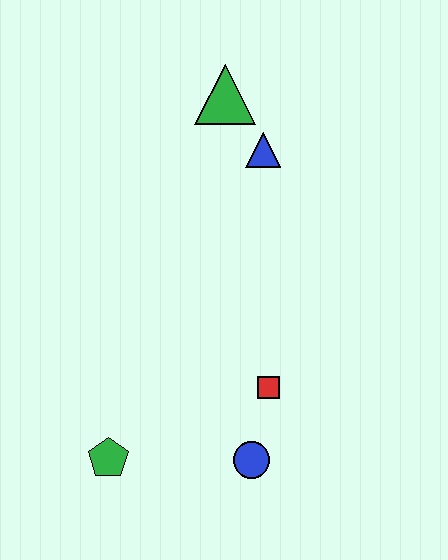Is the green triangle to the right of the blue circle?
No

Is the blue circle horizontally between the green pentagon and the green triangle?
No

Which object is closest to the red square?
The blue circle is closest to the red square.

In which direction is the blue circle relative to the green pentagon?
The blue circle is to the right of the green pentagon.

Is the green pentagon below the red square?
Yes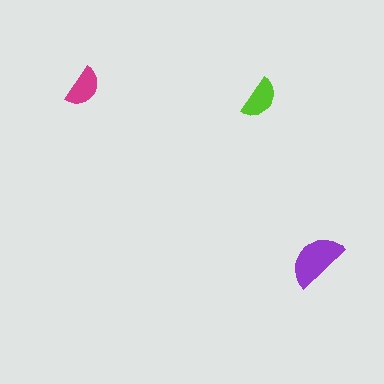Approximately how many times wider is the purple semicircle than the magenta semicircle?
About 1.5 times wider.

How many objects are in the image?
There are 3 objects in the image.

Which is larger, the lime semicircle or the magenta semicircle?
The lime one.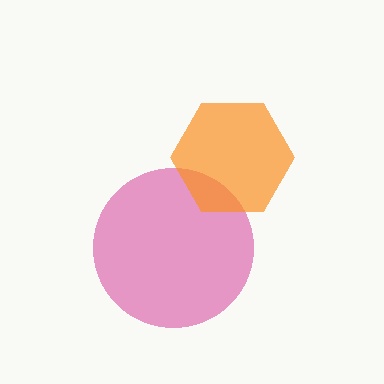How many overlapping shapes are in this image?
There are 2 overlapping shapes in the image.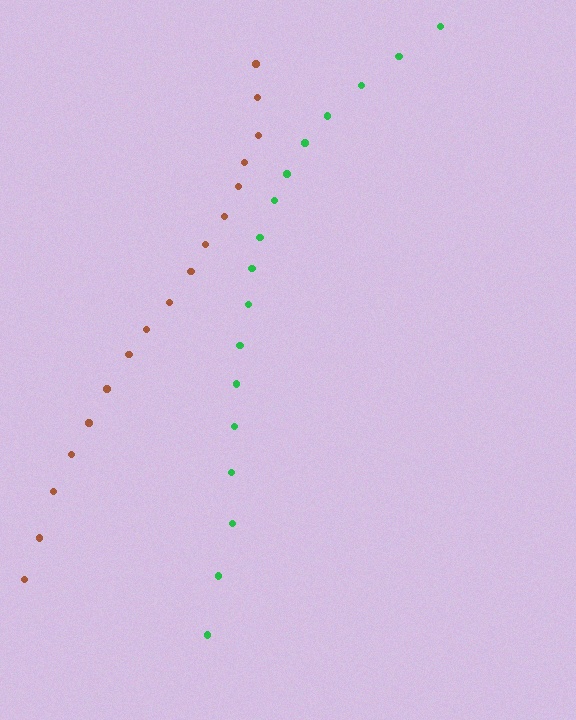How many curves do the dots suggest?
There are 2 distinct paths.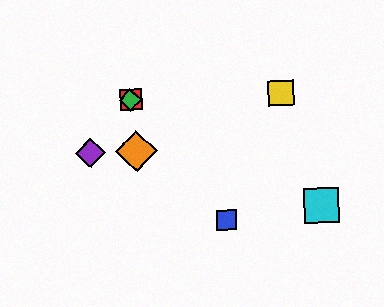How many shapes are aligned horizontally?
3 shapes (the red square, the green diamond, the yellow square) are aligned horizontally.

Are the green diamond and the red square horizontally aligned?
Yes, both are at y≈100.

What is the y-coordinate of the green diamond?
The green diamond is at y≈100.